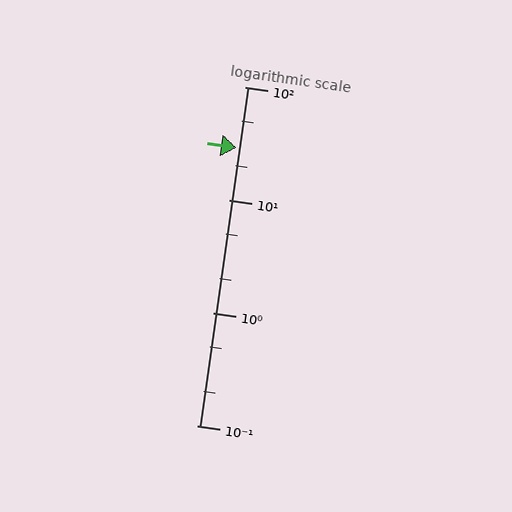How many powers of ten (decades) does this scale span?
The scale spans 3 decades, from 0.1 to 100.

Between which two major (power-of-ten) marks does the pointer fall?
The pointer is between 10 and 100.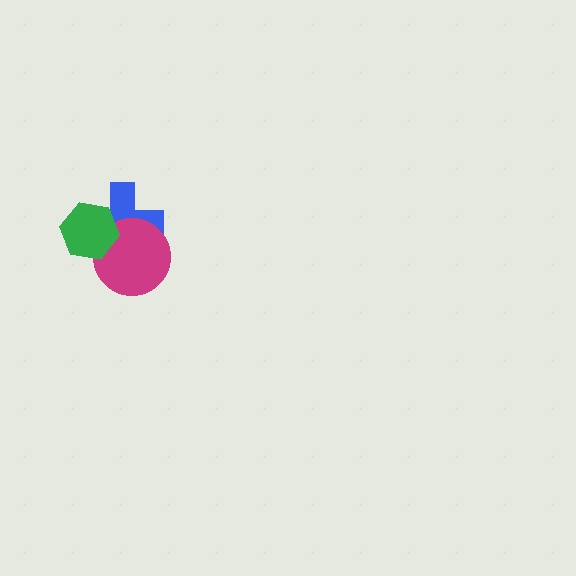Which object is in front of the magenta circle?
The green hexagon is in front of the magenta circle.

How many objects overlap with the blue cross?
2 objects overlap with the blue cross.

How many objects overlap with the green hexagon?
2 objects overlap with the green hexagon.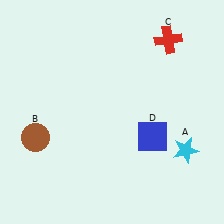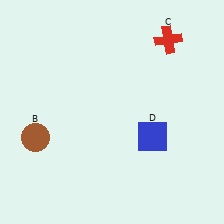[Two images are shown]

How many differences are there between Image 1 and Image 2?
There is 1 difference between the two images.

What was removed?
The cyan star (A) was removed in Image 2.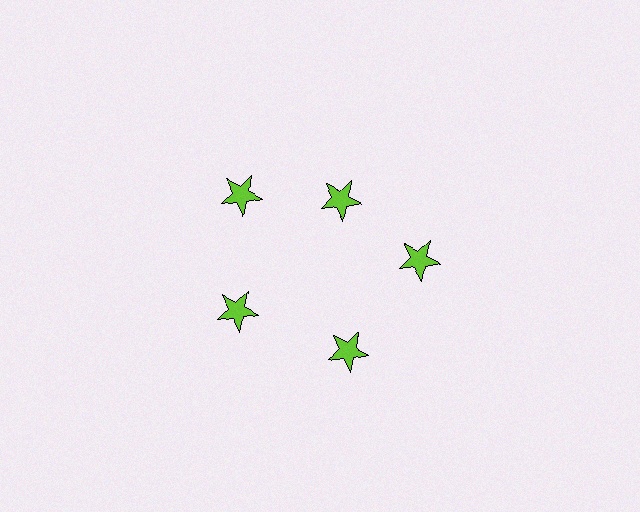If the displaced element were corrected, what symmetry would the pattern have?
It would have 5-fold rotational symmetry — the pattern would map onto itself every 72 degrees.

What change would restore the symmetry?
The symmetry would be restored by moving it outward, back onto the ring so that all 5 stars sit at equal angles and equal distance from the center.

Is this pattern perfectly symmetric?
No. The 5 lime stars are arranged in a ring, but one element near the 1 o'clock position is pulled inward toward the center, breaking the 5-fold rotational symmetry.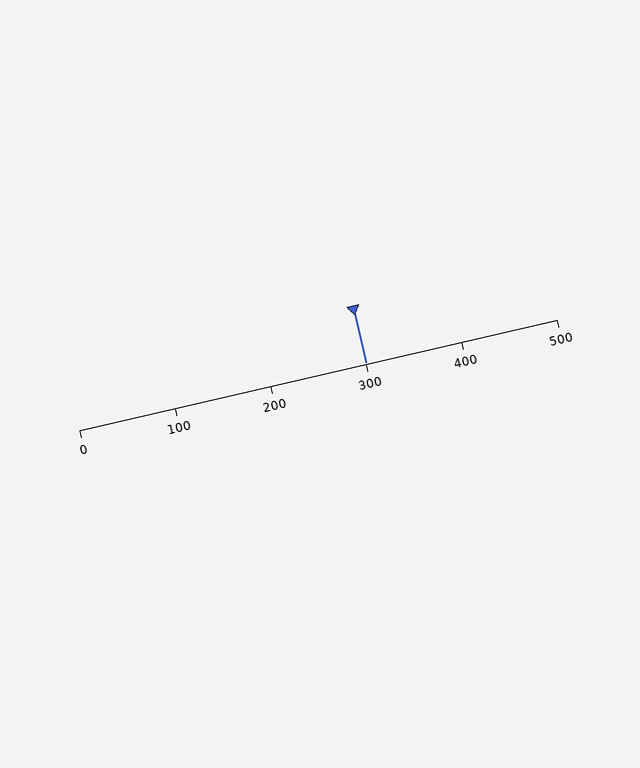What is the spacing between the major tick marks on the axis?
The major ticks are spaced 100 apart.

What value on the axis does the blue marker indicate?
The marker indicates approximately 300.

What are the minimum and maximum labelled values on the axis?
The axis runs from 0 to 500.